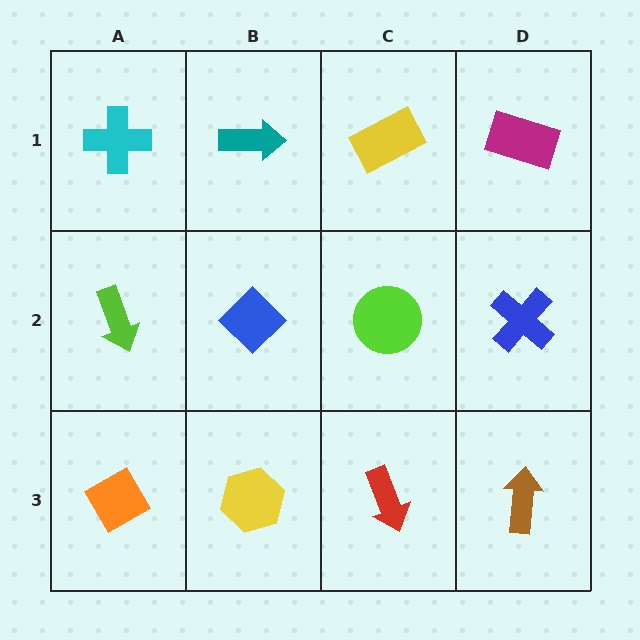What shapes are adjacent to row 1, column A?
A lime arrow (row 2, column A), a teal arrow (row 1, column B).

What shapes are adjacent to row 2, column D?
A magenta rectangle (row 1, column D), a brown arrow (row 3, column D), a lime circle (row 2, column C).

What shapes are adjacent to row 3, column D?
A blue cross (row 2, column D), a red arrow (row 3, column C).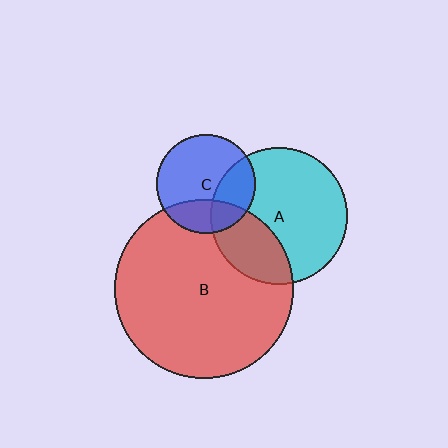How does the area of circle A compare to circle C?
Approximately 1.9 times.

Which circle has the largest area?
Circle B (red).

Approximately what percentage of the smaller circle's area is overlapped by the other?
Approximately 30%.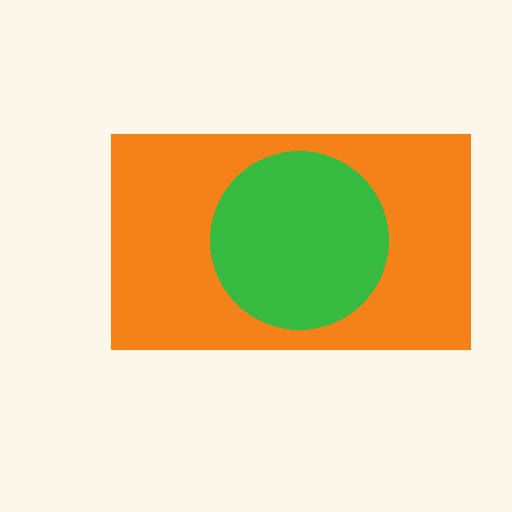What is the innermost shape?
The green circle.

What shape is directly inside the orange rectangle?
The green circle.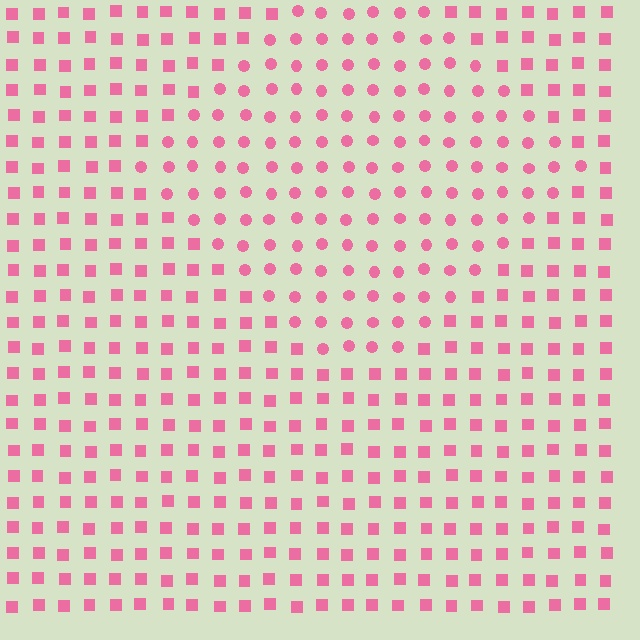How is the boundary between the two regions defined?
The boundary is defined by a change in element shape: circles inside vs. squares outside. All elements share the same color and spacing.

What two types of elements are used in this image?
The image uses circles inside the diamond region and squares outside it.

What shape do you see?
I see a diamond.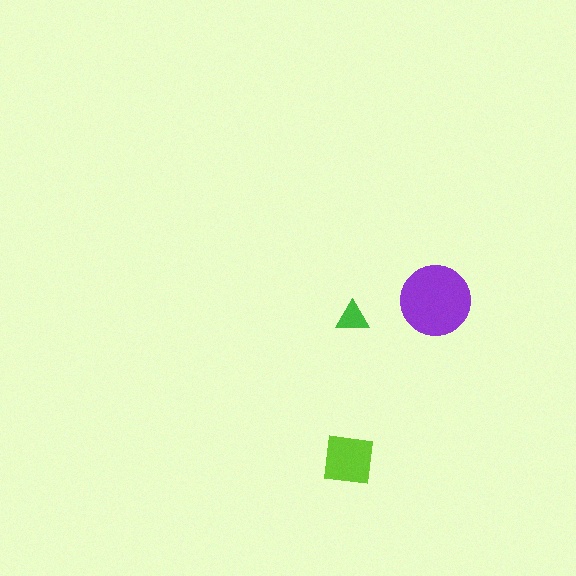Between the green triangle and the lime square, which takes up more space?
The lime square.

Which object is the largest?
The purple circle.